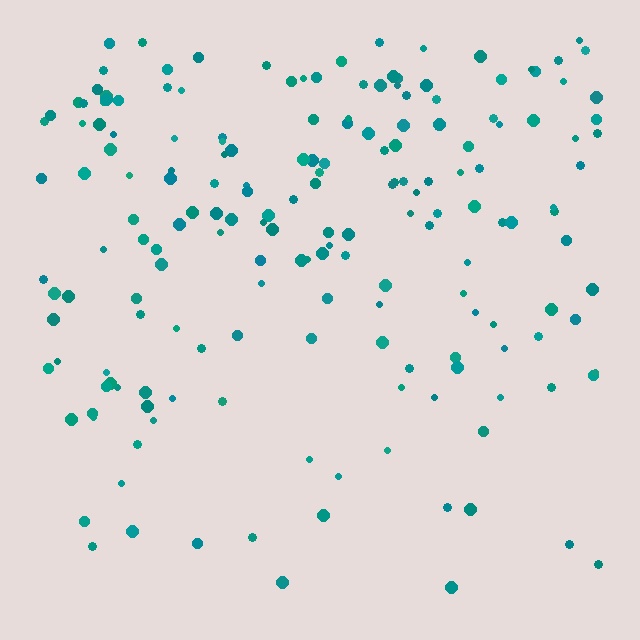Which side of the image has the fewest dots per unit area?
The bottom.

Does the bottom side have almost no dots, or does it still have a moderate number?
Still a moderate number, just noticeably fewer than the top.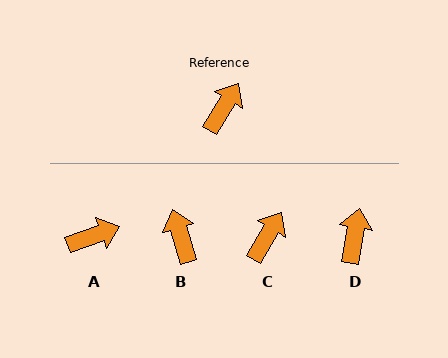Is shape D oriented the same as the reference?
No, it is off by about 21 degrees.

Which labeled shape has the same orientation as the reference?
C.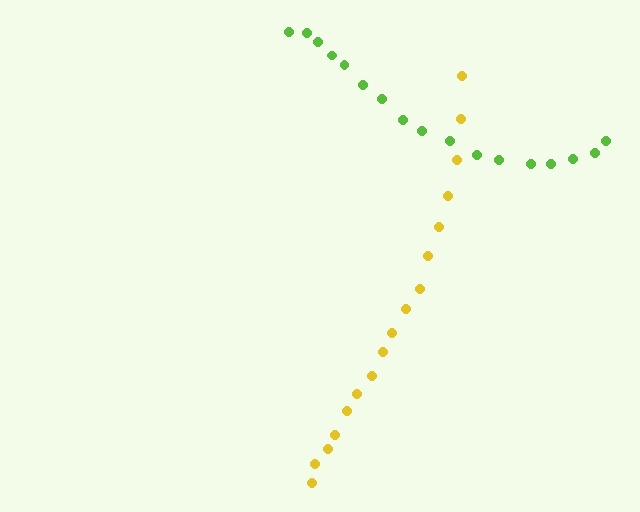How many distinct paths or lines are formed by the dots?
There are 2 distinct paths.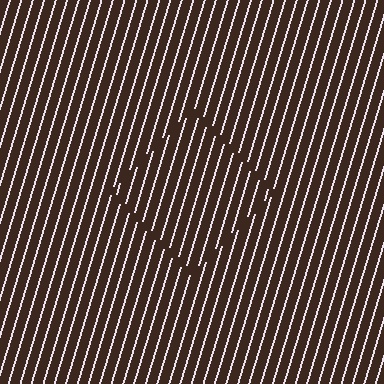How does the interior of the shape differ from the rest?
The interior of the shape contains the same grating, shifted by half a period — the contour is defined by the phase discontinuity where line-ends from the inner and outer gratings abut.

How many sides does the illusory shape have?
4 sides — the line-ends trace a square.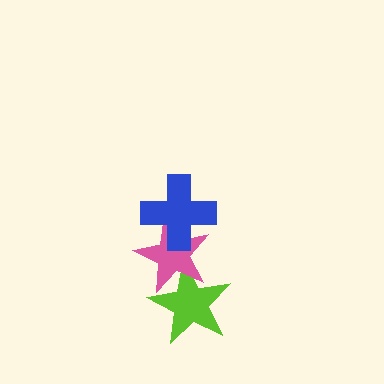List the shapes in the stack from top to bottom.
From top to bottom: the blue cross, the pink star, the lime star.